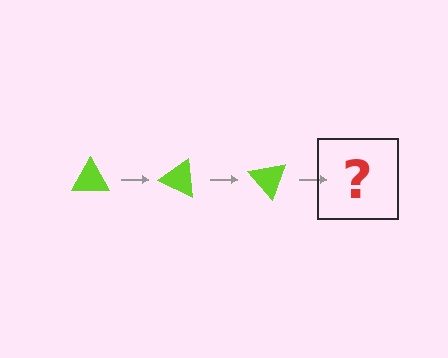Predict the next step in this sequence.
The next step is a lime triangle rotated 75 degrees.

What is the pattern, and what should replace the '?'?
The pattern is that the triangle rotates 25 degrees each step. The '?' should be a lime triangle rotated 75 degrees.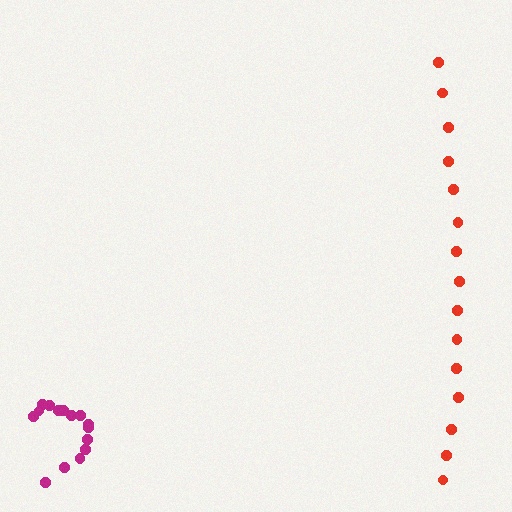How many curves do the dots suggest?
There are 2 distinct paths.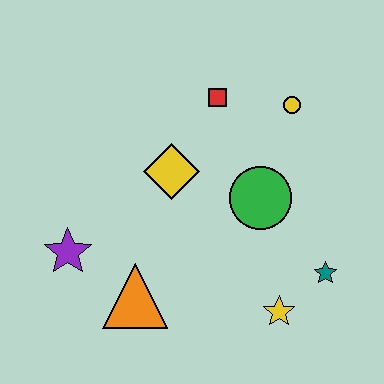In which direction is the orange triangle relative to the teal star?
The orange triangle is to the left of the teal star.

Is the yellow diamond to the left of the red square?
Yes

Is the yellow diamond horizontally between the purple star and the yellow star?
Yes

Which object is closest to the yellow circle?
The red square is closest to the yellow circle.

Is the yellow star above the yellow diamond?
No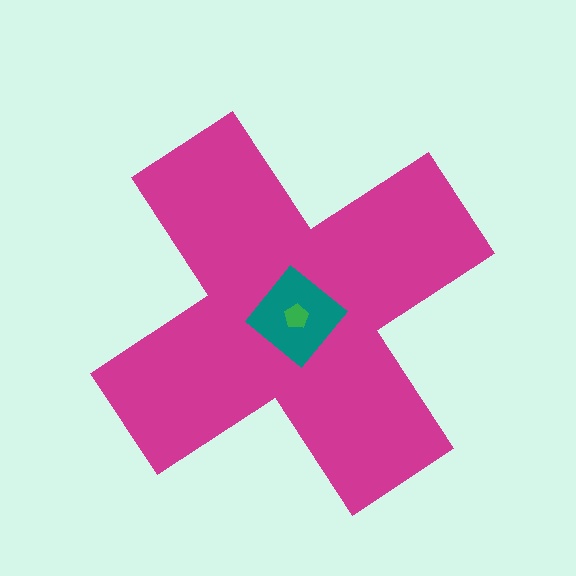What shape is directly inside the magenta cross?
The teal diamond.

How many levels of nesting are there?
3.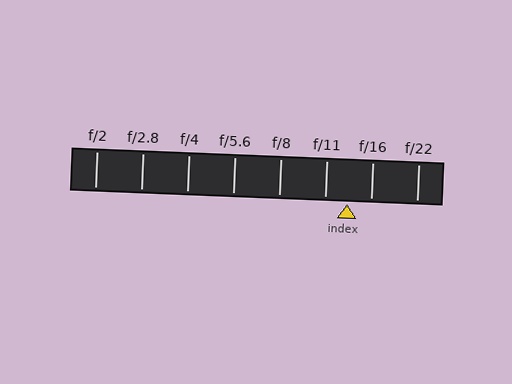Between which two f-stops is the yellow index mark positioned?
The index mark is between f/11 and f/16.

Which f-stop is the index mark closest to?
The index mark is closest to f/11.